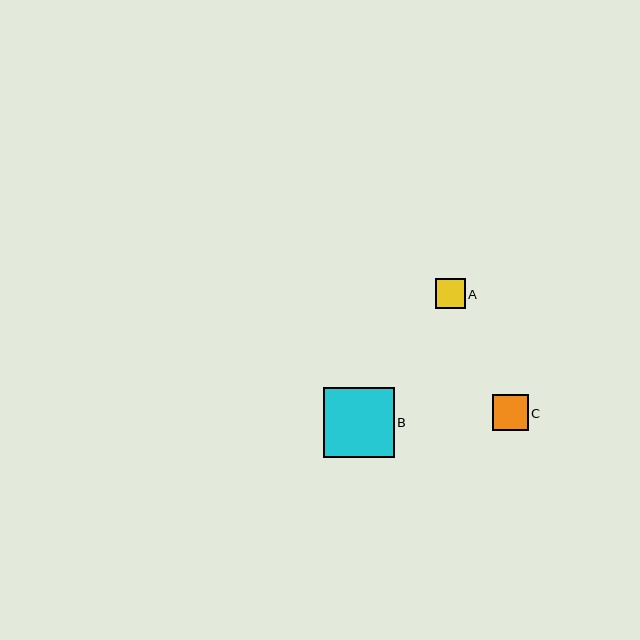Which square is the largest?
Square B is the largest with a size of approximately 71 pixels.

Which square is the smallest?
Square A is the smallest with a size of approximately 30 pixels.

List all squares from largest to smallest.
From largest to smallest: B, C, A.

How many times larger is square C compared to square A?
Square C is approximately 1.2 times the size of square A.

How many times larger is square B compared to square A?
Square B is approximately 2.4 times the size of square A.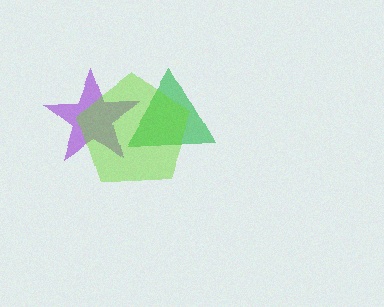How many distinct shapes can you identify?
There are 3 distinct shapes: a green triangle, a purple star, a lime pentagon.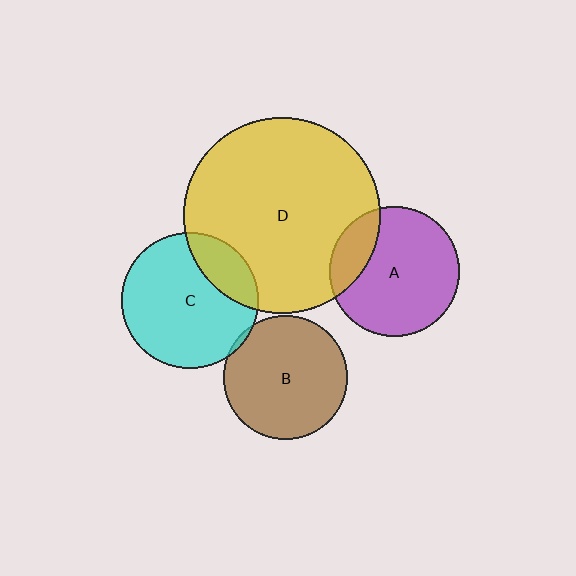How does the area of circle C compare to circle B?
Approximately 1.2 times.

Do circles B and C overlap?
Yes.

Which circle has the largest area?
Circle D (yellow).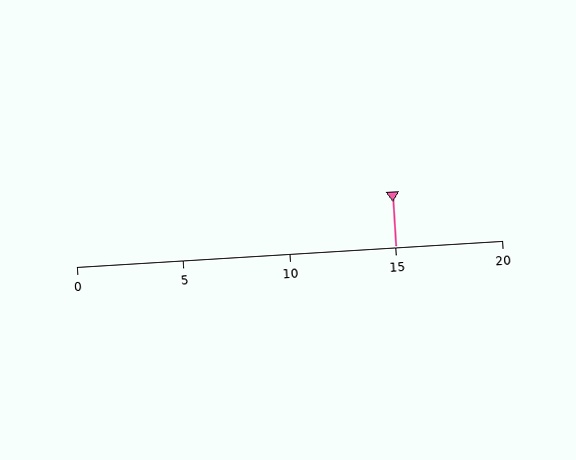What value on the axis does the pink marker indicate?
The marker indicates approximately 15.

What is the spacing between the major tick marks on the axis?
The major ticks are spaced 5 apart.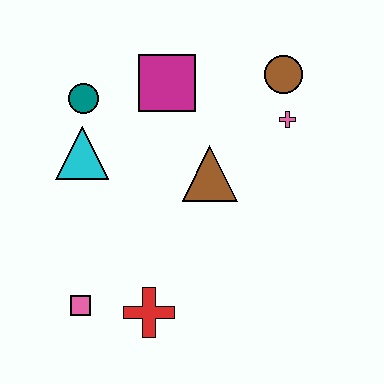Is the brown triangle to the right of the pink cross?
No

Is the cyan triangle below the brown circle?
Yes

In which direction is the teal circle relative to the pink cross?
The teal circle is to the left of the pink cross.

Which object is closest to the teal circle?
The cyan triangle is closest to the teal circle.